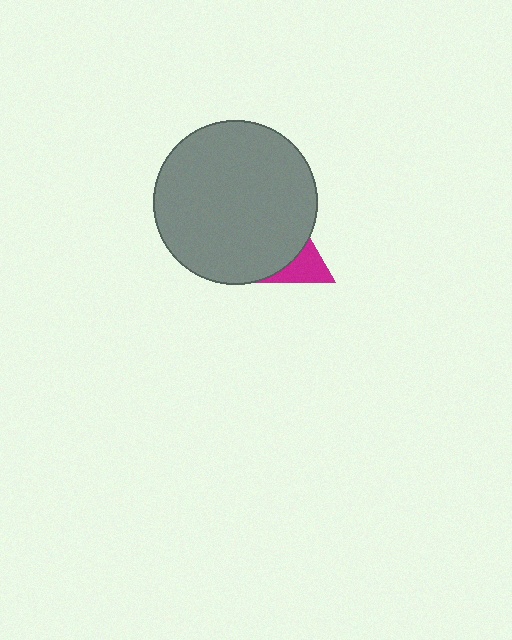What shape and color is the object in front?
The object in front is a gray circle.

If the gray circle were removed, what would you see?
You would see the complete magenta triangle.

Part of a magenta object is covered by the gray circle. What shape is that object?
It is a triangle.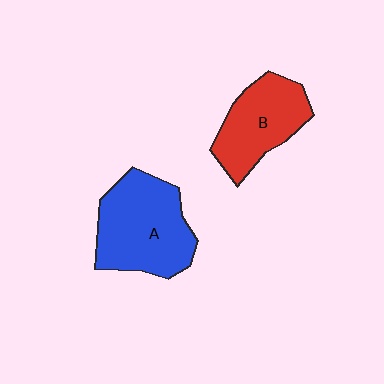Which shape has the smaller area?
Shape B (red).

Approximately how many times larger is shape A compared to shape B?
Approximately 1.3 times.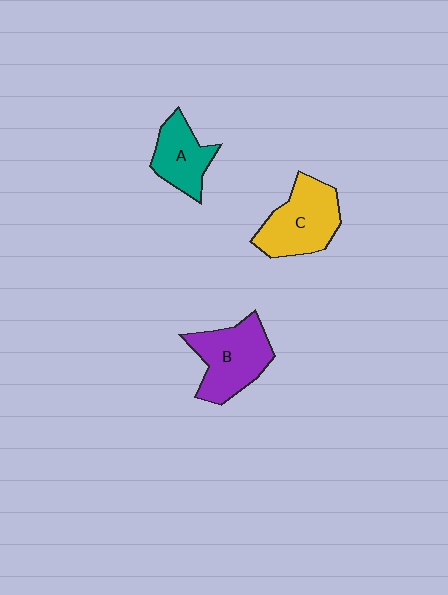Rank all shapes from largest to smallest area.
From largest to smallest: B (purple), C (yellow), A (teal).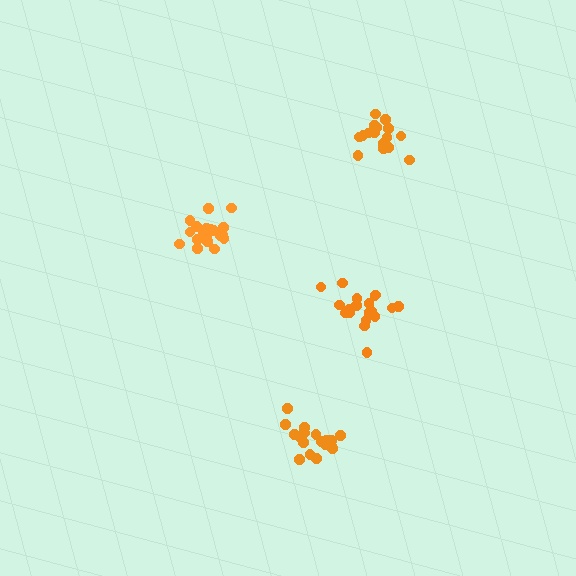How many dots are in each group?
Group 1: 19 dots, Group 2: 21 dots, Group 3: 16 dots, Group 4: 19 dots (75 total).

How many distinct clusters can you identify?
There are 4 distinct clusters.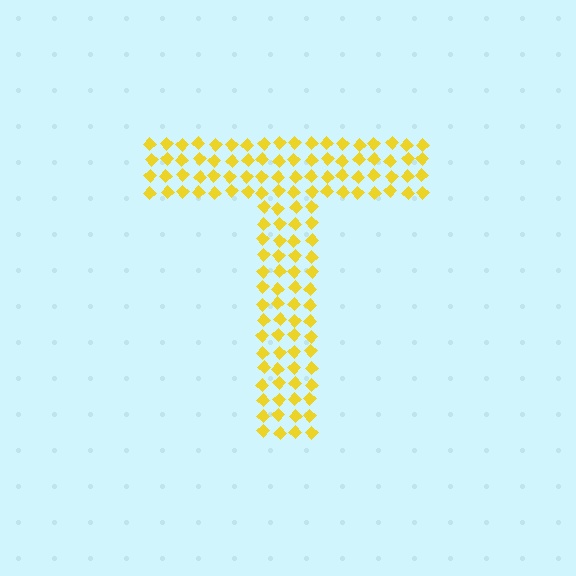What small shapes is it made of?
It is made of small diamonds.